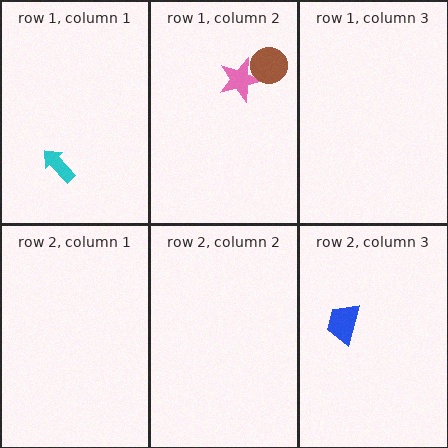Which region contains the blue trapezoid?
The row 2, column 3 region.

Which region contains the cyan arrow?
The row 1, column 1 region.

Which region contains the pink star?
The row 1, column 2 region.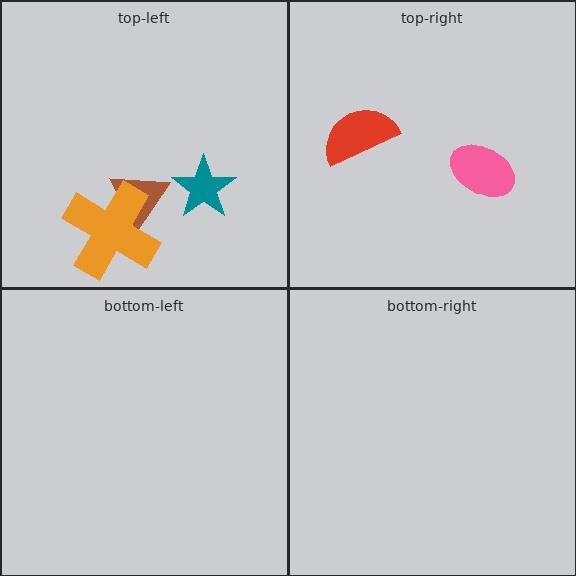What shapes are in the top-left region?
The brown triangle, the orange cross, the teal star.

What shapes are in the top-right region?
The red semicircle, the pink ellipse.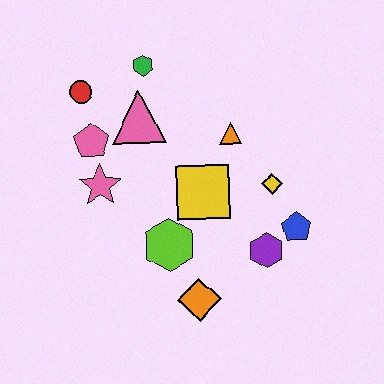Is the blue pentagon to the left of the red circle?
No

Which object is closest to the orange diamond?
The lime hexagon is closest to the orange diamond.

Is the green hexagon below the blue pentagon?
No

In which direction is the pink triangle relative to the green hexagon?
The pink triangle is below the green hexagon.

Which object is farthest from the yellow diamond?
The red circle is farthest from the yellow diamond.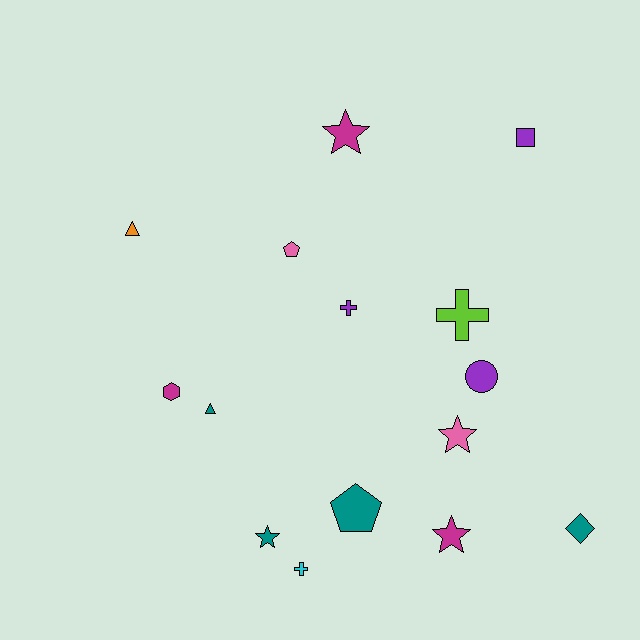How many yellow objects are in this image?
There are no yellow objects.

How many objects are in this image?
There are 15 objects.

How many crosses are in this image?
There are 3 crosses.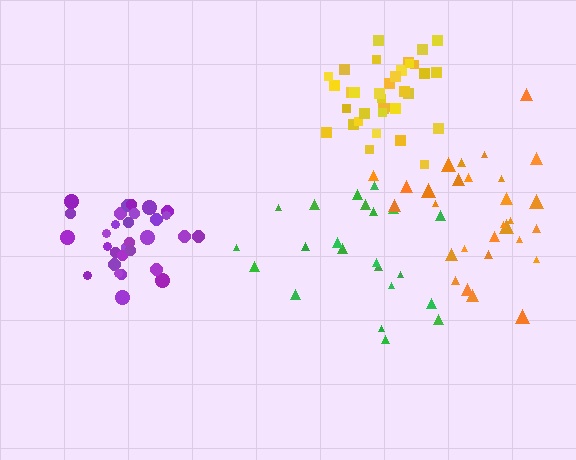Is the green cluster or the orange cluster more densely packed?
Orange.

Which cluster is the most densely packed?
Purple.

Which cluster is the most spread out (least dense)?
Green.